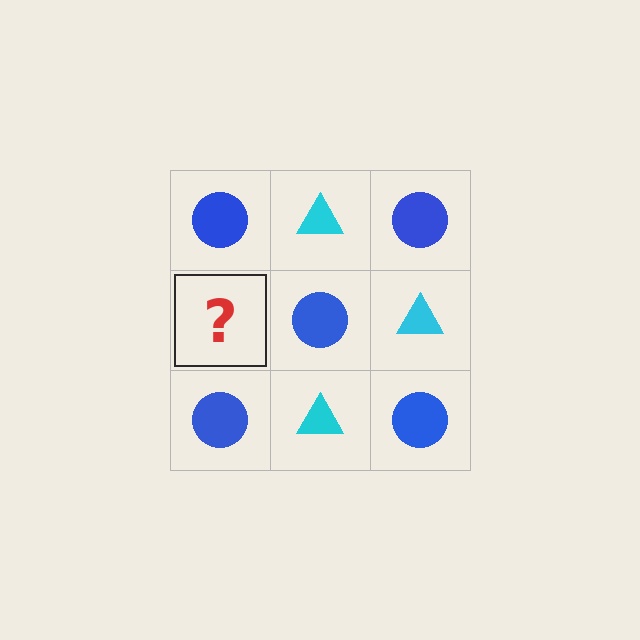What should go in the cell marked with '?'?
The missing cell should contain a cyan triangle.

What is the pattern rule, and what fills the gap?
The rule is that it alternates blue circle and cyan triangle in a checkerboard pattern. The gap should be filled with a cyan triangle.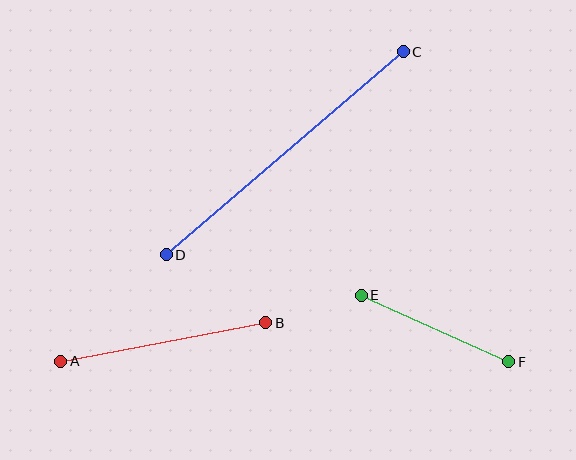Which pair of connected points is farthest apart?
Points C and D are farthest apart.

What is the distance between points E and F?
The distance is approximately 162 pixels.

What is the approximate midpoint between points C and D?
The midpoint is at approximately (285, 153) pixels.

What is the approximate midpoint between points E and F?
The midpoint is at approximately (435, 328) pixels.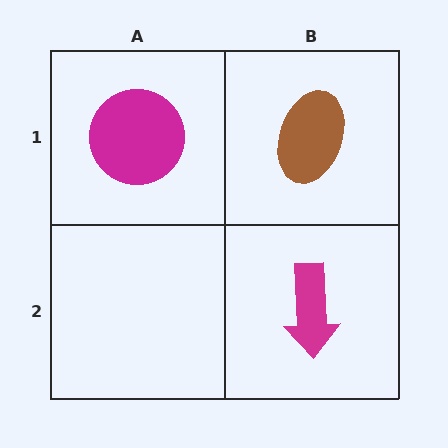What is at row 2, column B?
A magenta arrow.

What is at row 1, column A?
A magenta circle.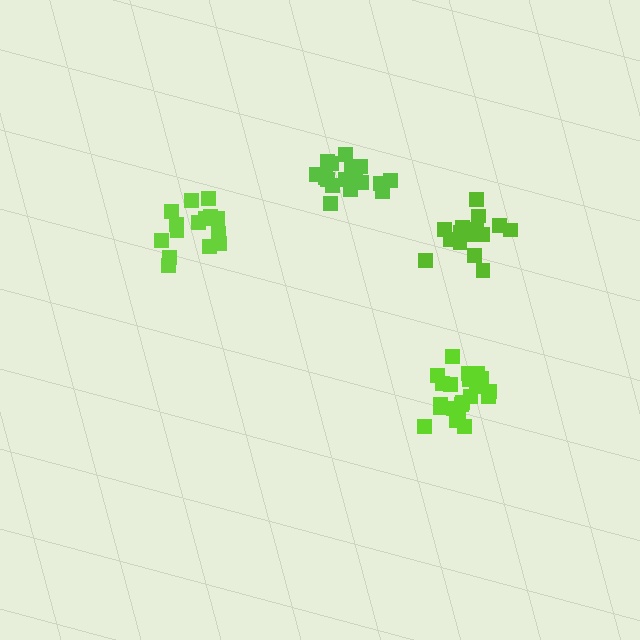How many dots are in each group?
Group 1: 19 dots, Group 2: 15 dots, Group 3: 18 dots, Group 4: 21 dots (73 total).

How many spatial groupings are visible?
There are 4 spatial groupings.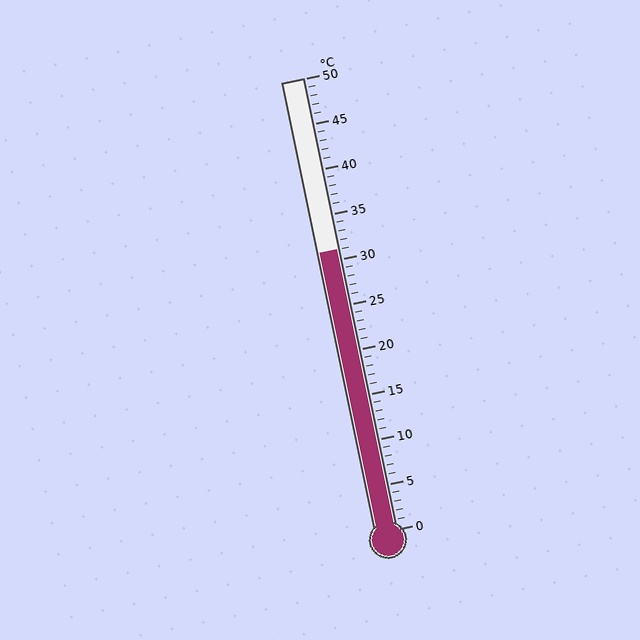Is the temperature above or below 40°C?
The temperature is below 40°C.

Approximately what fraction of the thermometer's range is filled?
The thermometer is filled to approximately 60% of its range.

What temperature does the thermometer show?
The thermometer shows approximately 31°C.